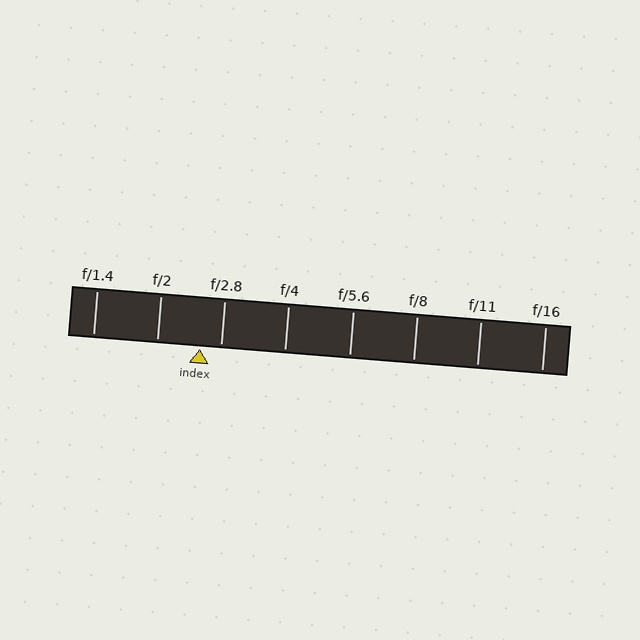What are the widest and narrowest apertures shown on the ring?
The widest aperture shown is f/1.4 and the narrowest is f/16.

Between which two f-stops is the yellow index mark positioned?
The index mark is between f/2 and f/2.8.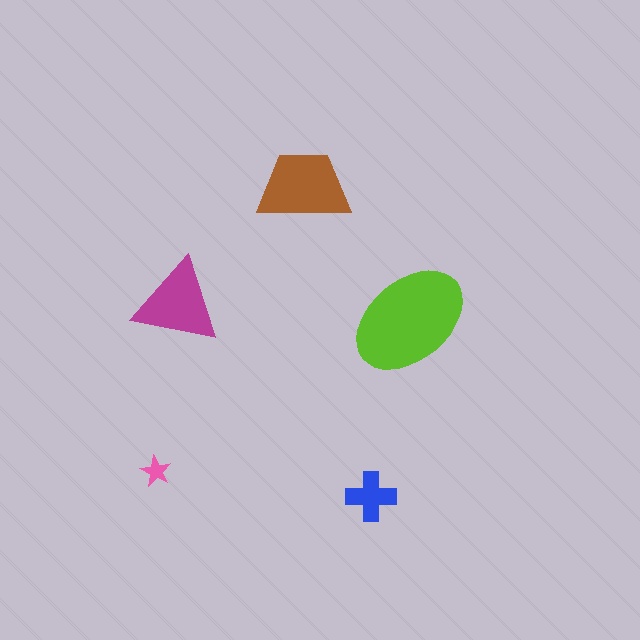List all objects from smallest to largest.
The pink star, the blue cross, the magenta triangle, the brown trapezoid, the lime ellipse.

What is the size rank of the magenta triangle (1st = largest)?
3rd.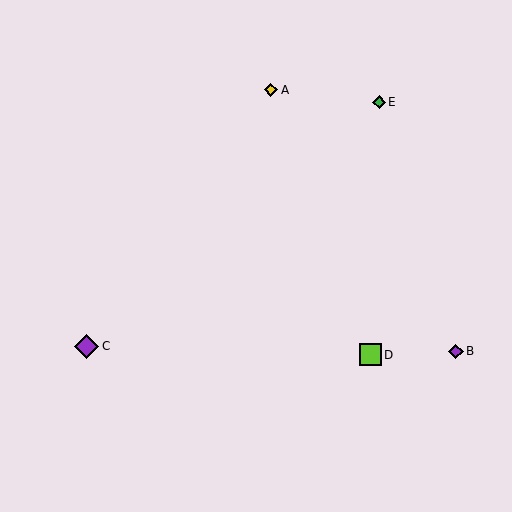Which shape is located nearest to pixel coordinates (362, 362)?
The lime square (labeled D) at (370, 355) is nearest to that location.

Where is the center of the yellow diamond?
The center of the yellow diamond is at (271, 90).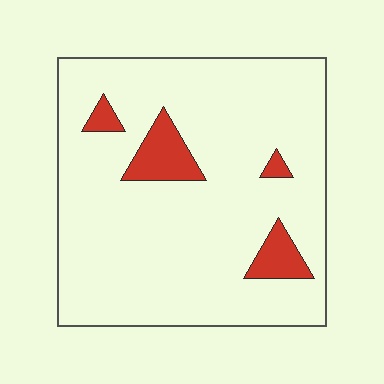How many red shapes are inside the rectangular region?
4.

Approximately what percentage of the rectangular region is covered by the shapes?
Approximately 10%.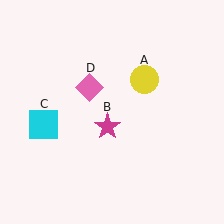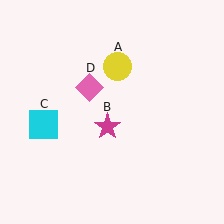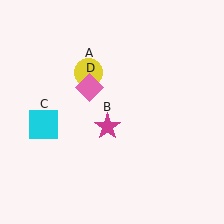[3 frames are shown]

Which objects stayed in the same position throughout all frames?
Magenta star (object B) and cyan square (object C) and pink diamond (object D) remained stationary.